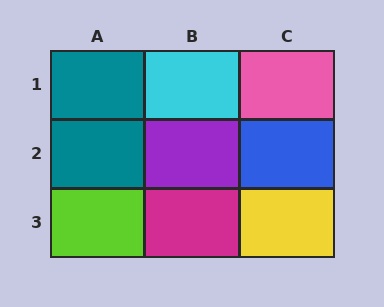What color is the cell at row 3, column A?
Lime.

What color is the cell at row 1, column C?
Pink.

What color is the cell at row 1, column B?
Cyan.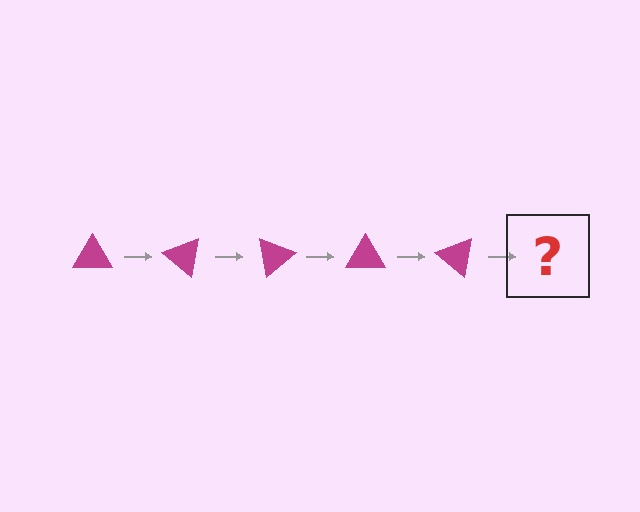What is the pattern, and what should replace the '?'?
The pattern is that the triangle rotates 40 degrees each step. The '?' should be a magenta triangle rotated 200 degrees.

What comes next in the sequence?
The next element should be a magenta triangle rotated 200 degrees.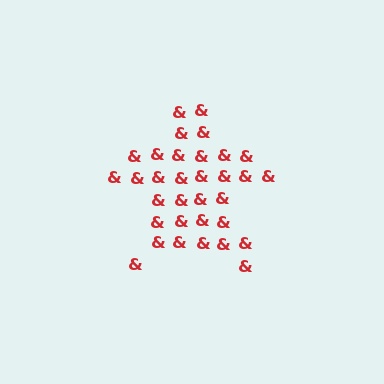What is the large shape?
The large shape is a star.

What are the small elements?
The small elements are ampersands.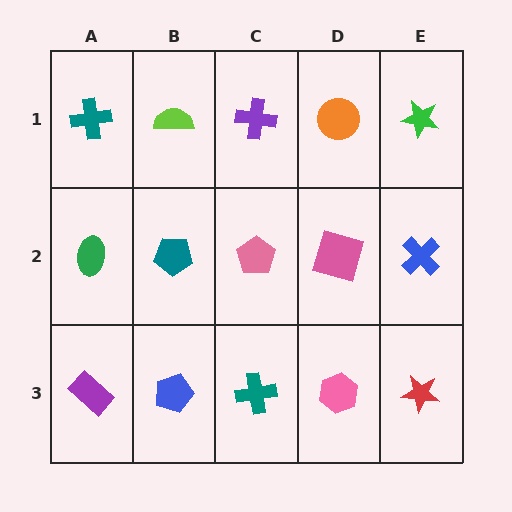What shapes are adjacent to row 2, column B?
A lime semicircle (row 1, column B), a blue pentagon (row 3, column B), a green ellipse (row 2, column A), a pink pentagon (row 2, column C).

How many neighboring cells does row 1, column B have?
3.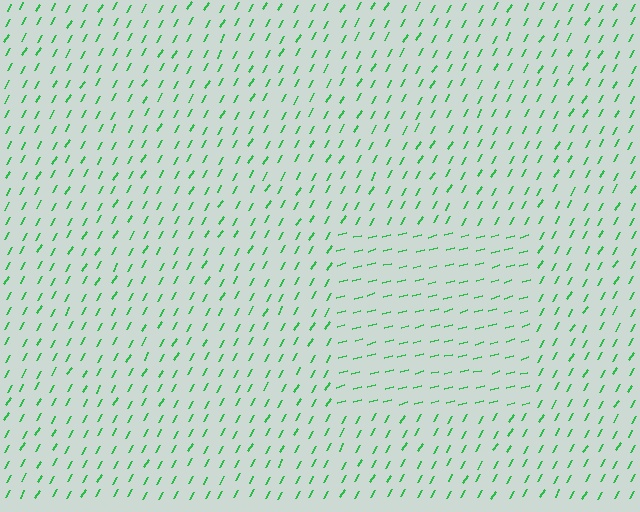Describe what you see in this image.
The image is filled with small green line segments. A rectangle region in the image has lines oriented differently from the surrounding lines, creating a visible texture boundary.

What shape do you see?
I see a rectangle.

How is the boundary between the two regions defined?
The boundary is defined purely by a change in line orientation (approximately 45 degrees difference). All lines are the same color and thickness.